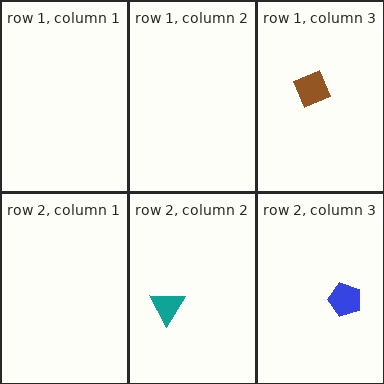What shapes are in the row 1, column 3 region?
The brown square.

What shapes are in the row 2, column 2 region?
The teal triangle.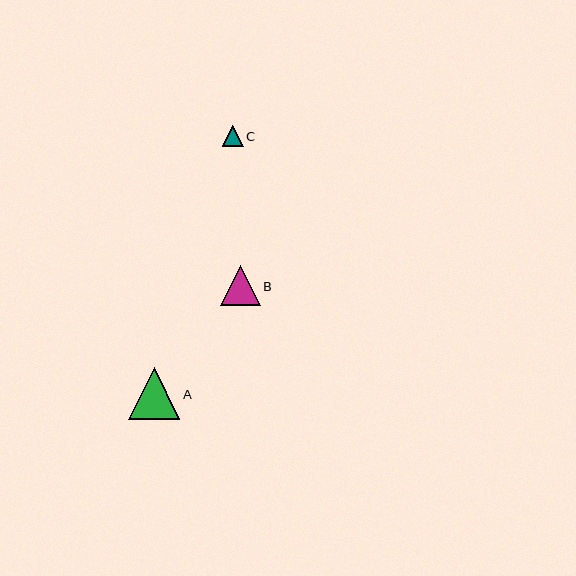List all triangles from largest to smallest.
From largest to smallest: A, B, C.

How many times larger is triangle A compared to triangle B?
Triangle A is approximately 1.3 times the size of triangle B.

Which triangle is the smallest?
Triangle C is the smallest with a size of approximately 20 pixels.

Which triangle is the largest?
Triangle A is the largest with a size of approximately 51 pixels.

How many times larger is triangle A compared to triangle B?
Triangle A is approximately 1.3 times the size of triangle B.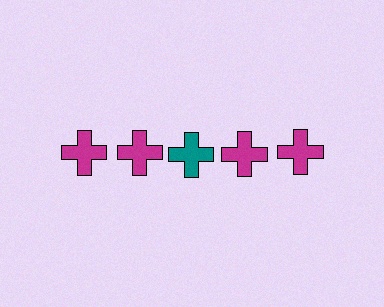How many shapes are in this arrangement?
There are 5 shapes arranged in a grid pattern.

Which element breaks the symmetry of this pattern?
The teal cross in the top row, center column breaks the symmetry. All other shapes are magenta crosses.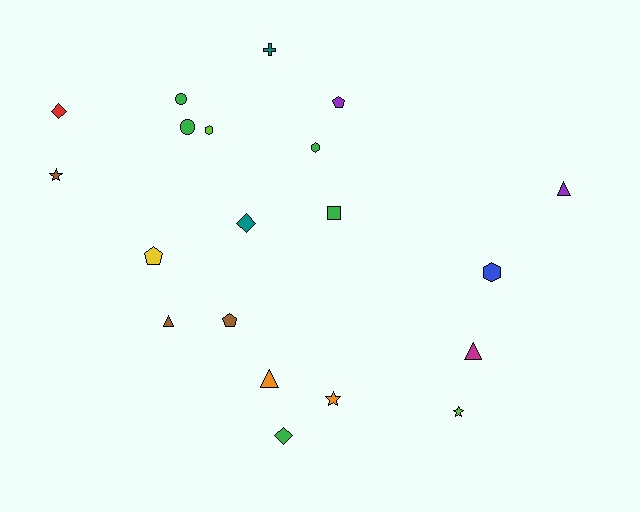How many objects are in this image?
There are 20 objects.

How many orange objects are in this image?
There are 2 orange objects.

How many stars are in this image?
There are 3 stars.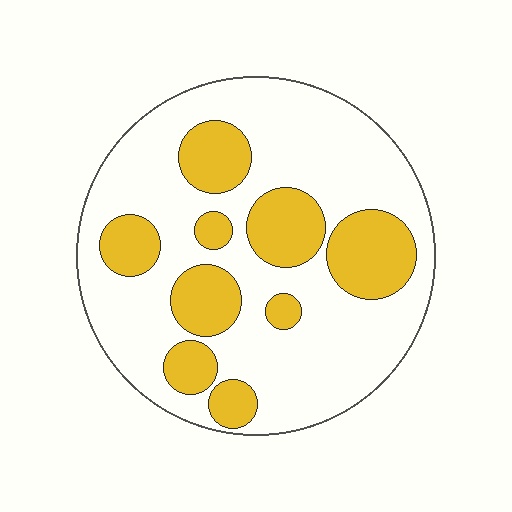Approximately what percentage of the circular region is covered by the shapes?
Approximately 30%.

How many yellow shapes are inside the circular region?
9.